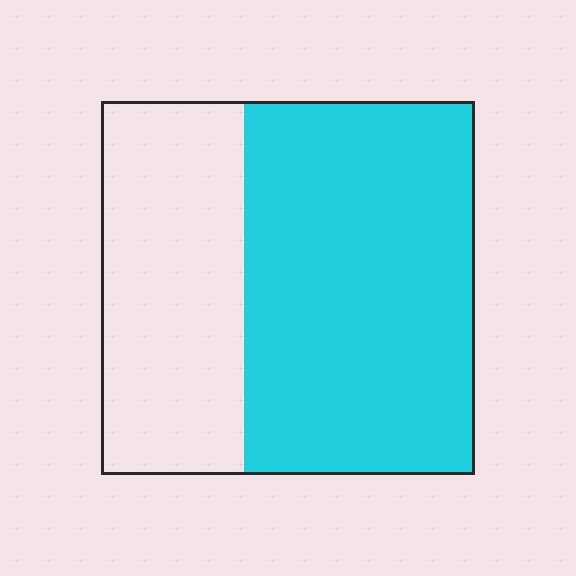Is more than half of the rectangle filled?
Yes.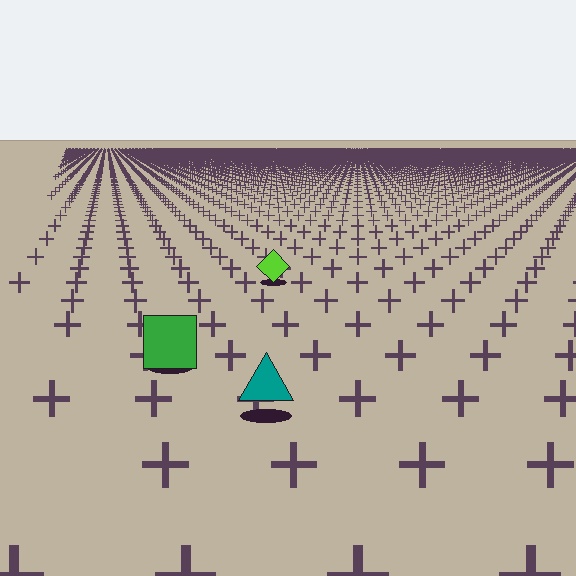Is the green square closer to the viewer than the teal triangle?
No. The teal triangle is closer — you can tell from the texture gradient: the ground texture is coarser near it.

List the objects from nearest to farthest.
From nearest to farthest: the teal triangle, the green square, the lime diamond.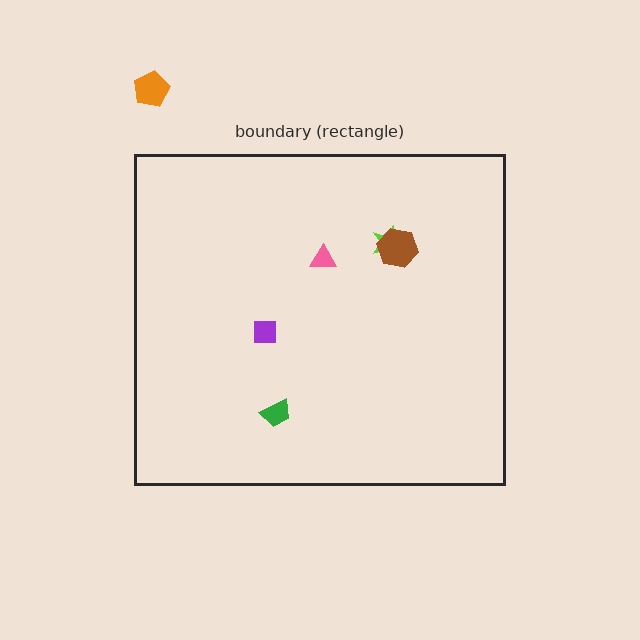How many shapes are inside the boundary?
5 inside, 1 outside.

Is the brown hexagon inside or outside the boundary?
Inside.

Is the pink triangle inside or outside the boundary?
Inside.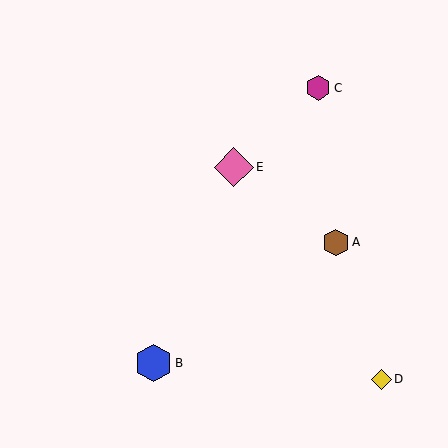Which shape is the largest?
The pink diamond (labeled E) is the largest.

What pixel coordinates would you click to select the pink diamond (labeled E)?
Click at (234, 167) to select the pink diamond E.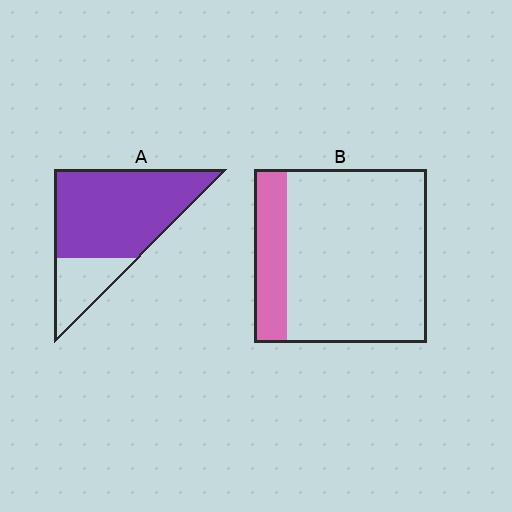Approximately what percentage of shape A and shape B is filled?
A is approximately 75% and B is approximately 20%.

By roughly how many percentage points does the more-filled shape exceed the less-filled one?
By roughly 55 percentage points (A over B).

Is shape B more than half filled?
No.